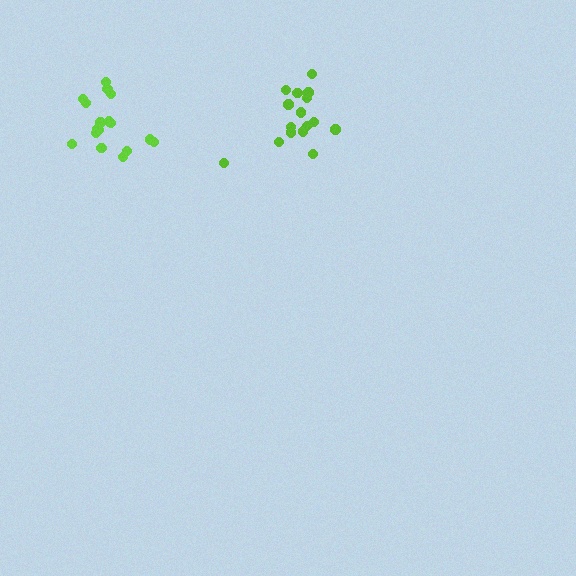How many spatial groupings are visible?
There are 2 spatial groupings.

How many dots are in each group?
Group 1: 16 dots, Group 2: 17 dots (33 total).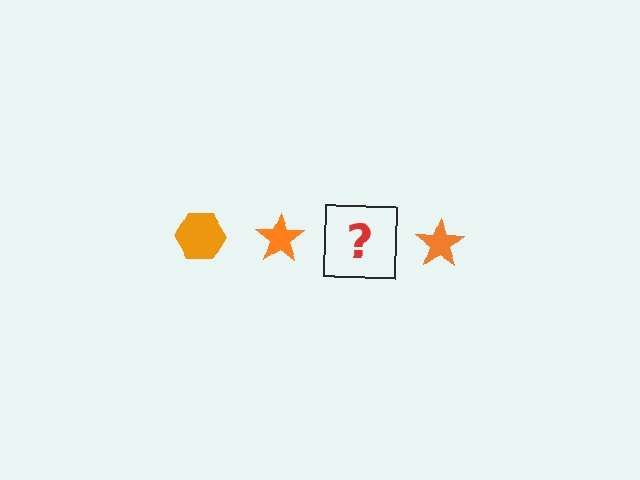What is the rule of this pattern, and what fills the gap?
The rule is that the pattern cycles through hexagon, star shapes in orange. The gap should be filled with an orange hexagon.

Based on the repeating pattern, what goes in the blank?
The blank should be an orange hexagon.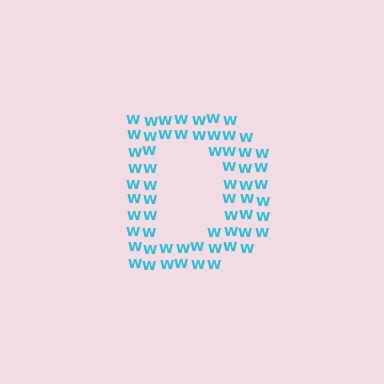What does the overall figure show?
The overall figure shows the letter D.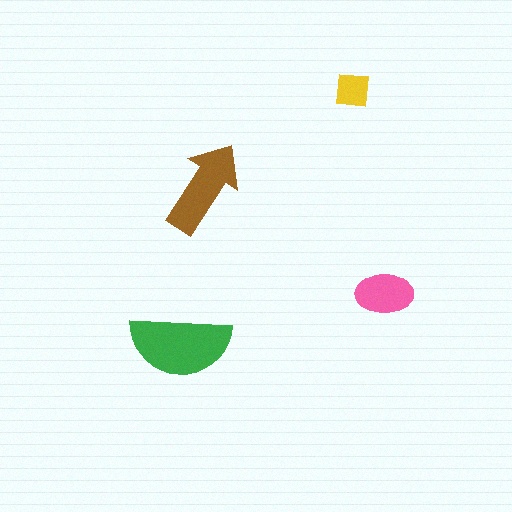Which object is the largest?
The green semicircle.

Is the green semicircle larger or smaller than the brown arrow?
Larger.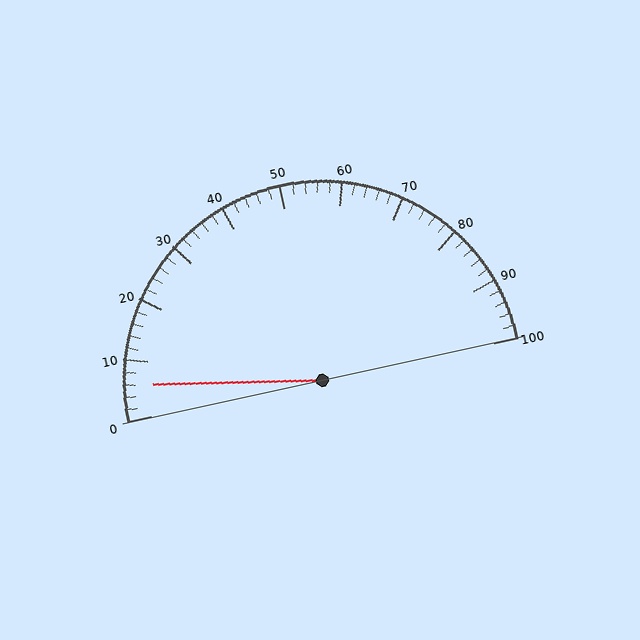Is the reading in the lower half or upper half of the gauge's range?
The reading is in the lower half of the range (0 to 100).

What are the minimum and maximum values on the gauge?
The gauge ranges from 0 to 100.